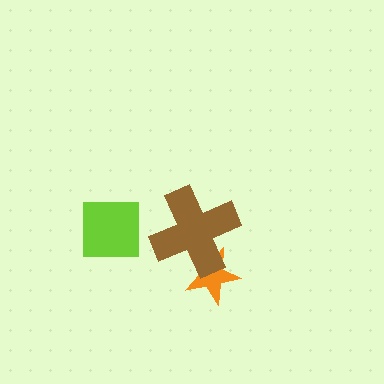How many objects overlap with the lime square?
0 objects overlap with the lime square.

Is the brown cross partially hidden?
No, no other shape covers it.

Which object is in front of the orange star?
The brown cross is in front of the orange star.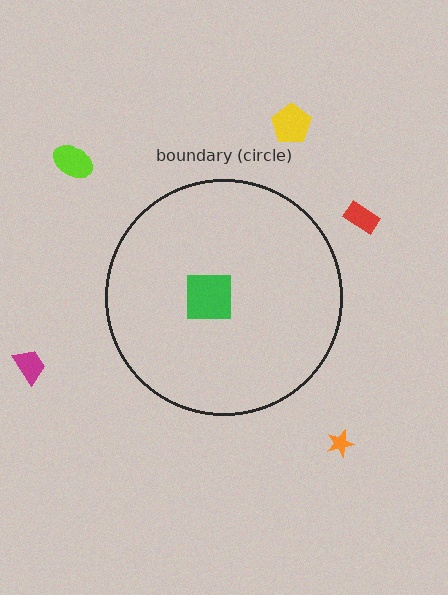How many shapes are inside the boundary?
1 inside, 5 outside.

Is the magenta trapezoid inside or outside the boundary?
Outside.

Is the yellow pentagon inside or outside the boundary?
Outside.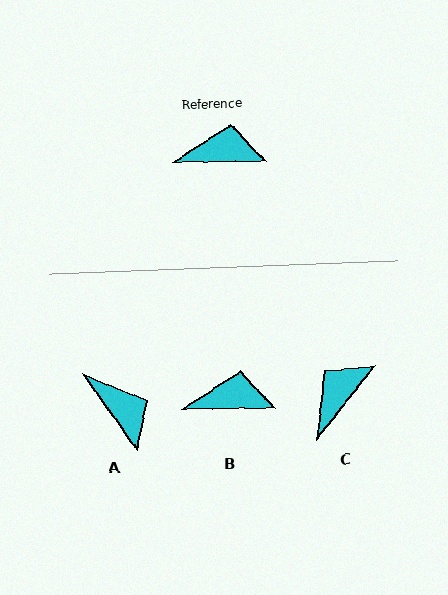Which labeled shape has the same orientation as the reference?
B.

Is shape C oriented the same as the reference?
No, it is off by about 51 degrees.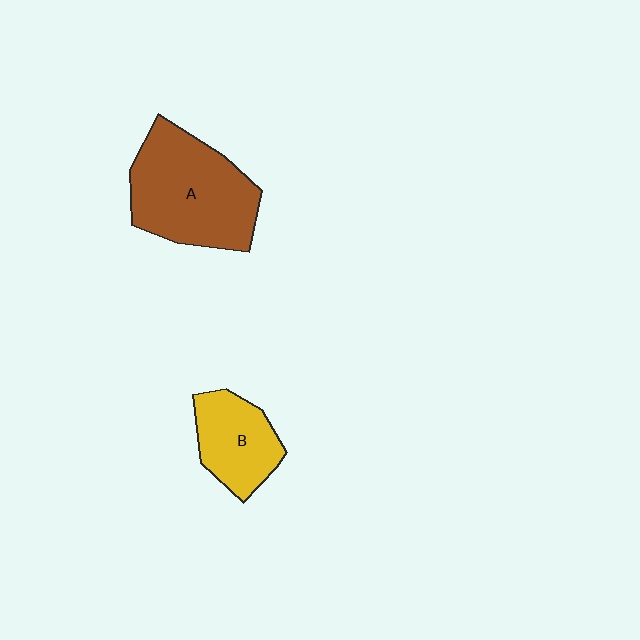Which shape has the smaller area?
Shape B (yellow).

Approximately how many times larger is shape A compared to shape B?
Approximately 1.8 times.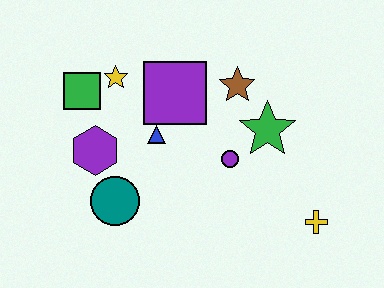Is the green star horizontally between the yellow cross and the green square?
Yes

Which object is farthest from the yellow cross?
The green square is farthest from the yellow cross.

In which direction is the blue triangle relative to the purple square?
The blue triangle is below the purple square.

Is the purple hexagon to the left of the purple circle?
Yes